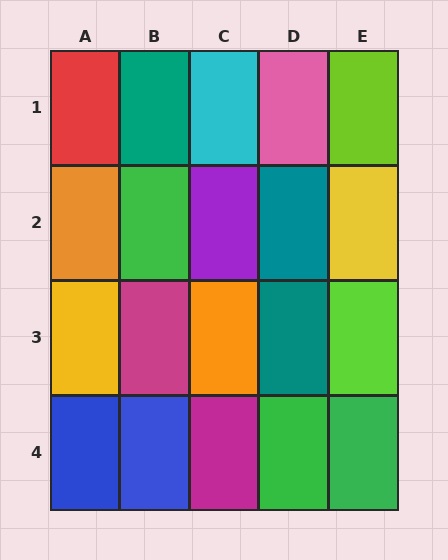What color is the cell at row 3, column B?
Magenta.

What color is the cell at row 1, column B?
Teal.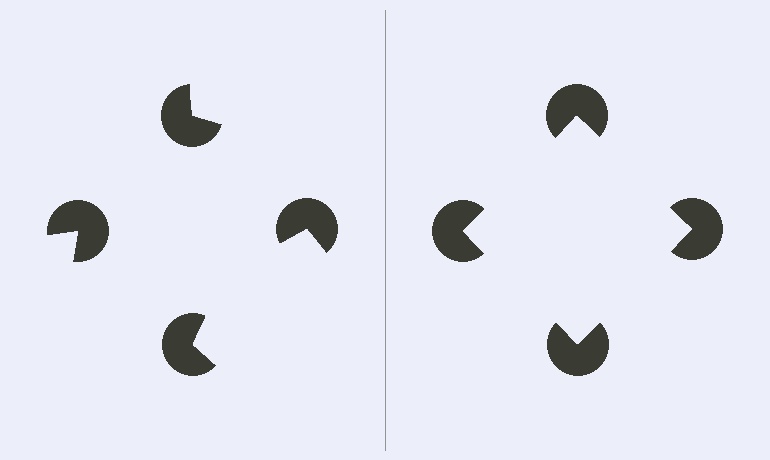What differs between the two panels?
The pac-man discs are positioned identically on both sides; only the wedge orientations differ. On the right they align to a square; on the left they are misaligned.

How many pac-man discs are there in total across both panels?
8 — 4 on each side.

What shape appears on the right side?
An illusory square.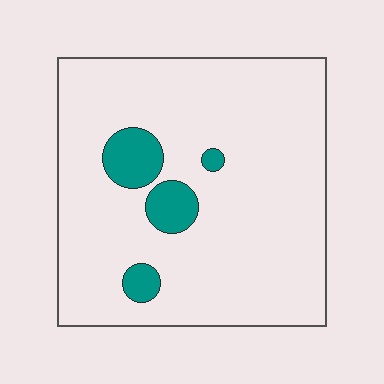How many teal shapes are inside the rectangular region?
4.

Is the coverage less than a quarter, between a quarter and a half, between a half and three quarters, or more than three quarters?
Less than a quarter.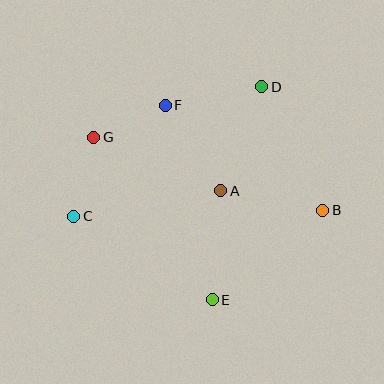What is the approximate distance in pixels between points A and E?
The distance between A and E is approximately 109 pixels.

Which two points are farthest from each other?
Points B and C are farthest from each other.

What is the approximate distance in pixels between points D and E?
The distance between D and E is approximately 218 pixels.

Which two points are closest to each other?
Points F and G are closest to each other.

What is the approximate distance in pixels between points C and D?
The distance between C and D is approximately 228 pixels.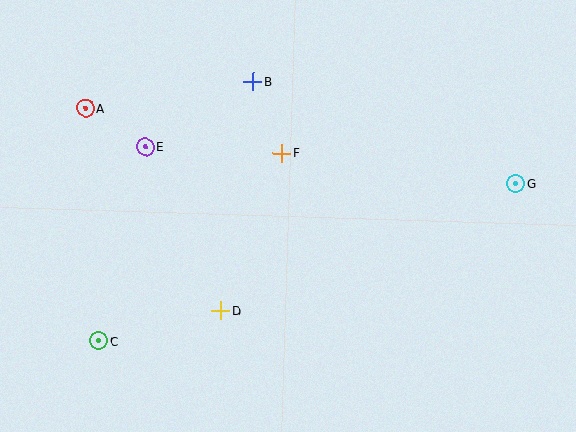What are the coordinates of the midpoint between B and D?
The midpoint between B and D is at (237, 196).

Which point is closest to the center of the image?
Point F at (282, 153) is closest to the center.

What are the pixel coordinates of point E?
Point E is at (145, 147).